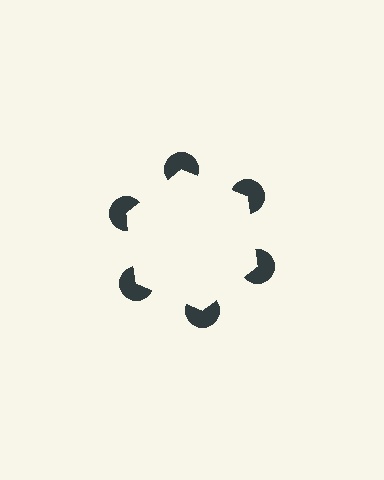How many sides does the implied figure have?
6 sides.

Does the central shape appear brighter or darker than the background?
It typically appears slightly brighter than the background, even though no actual brightness change is drawn.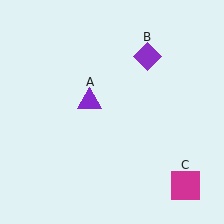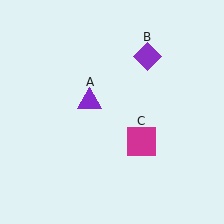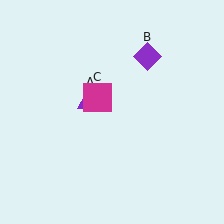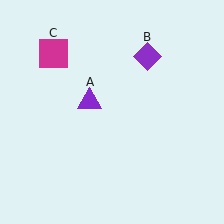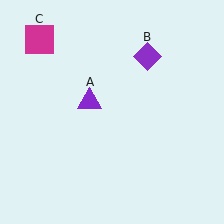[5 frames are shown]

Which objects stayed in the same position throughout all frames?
Purple triangle (object A) and purple diamond (object B) remained stationary.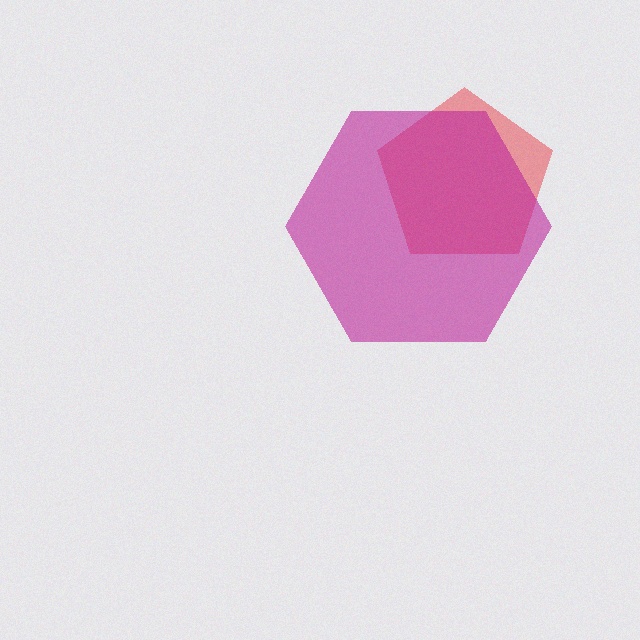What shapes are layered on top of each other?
The layered shapes are: a red pentagon, a magenta hexagon.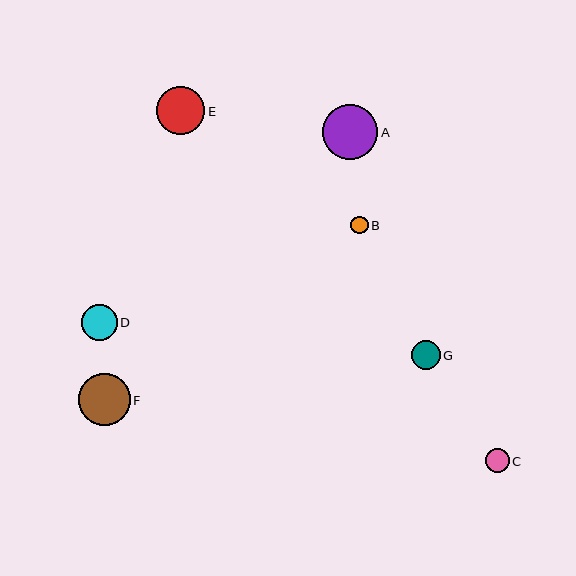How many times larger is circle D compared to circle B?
Circle D is approximately 2.0 times the size of circle B.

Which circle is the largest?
Circle A is the largest with a size of approximately 55 pixels.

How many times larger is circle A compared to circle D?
Circle A is approximately 1.5 times the size of circle D.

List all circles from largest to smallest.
From largest to smallest: A, F, E, D, G, C, B.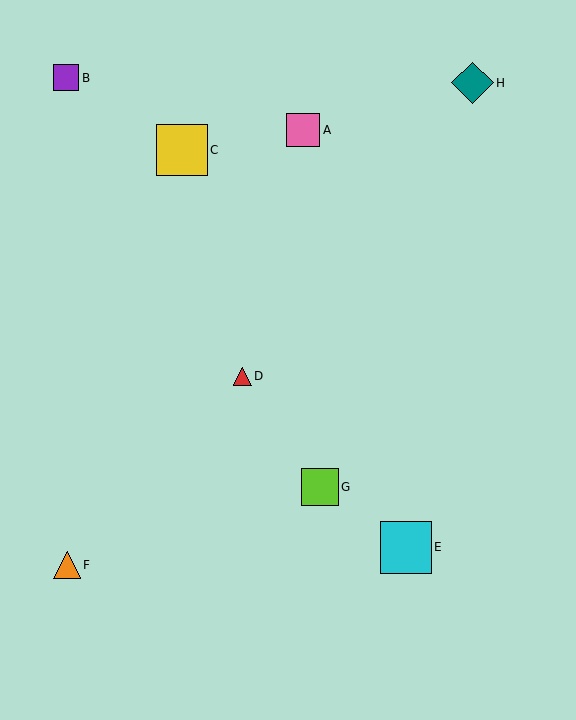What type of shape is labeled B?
Shape B is a purple square.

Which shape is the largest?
The yellow square (labeled C) is the largest.